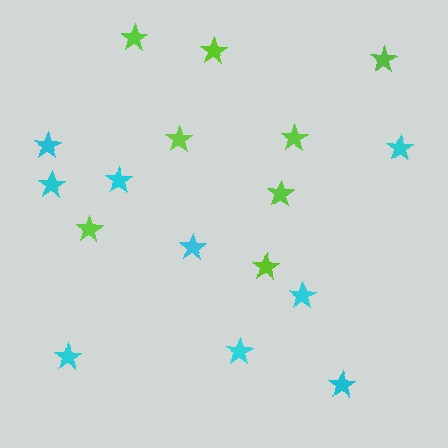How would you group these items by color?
There are 2 groups: one group of lime stars (8) and one group of cyan stars (9).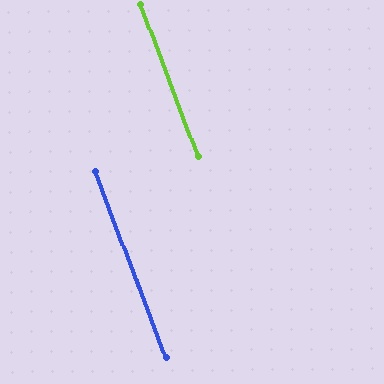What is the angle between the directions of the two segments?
Approximately 0 degrees.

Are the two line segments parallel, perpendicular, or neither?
Parallel — their directions differ by only 0.1°.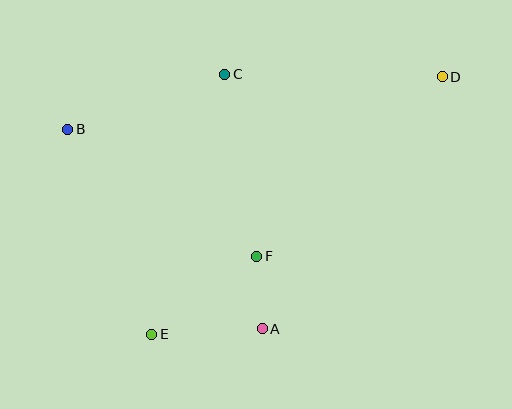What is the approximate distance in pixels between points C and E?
The distance between C and E is approximately 270 pixels.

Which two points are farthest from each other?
Points D and E are farthest from each other.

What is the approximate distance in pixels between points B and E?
The distance between B and E is approximately 221 pixels.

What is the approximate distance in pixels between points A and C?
The distance between A and C is approximately 258 pixels.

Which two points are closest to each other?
Points A and F are closest to each other.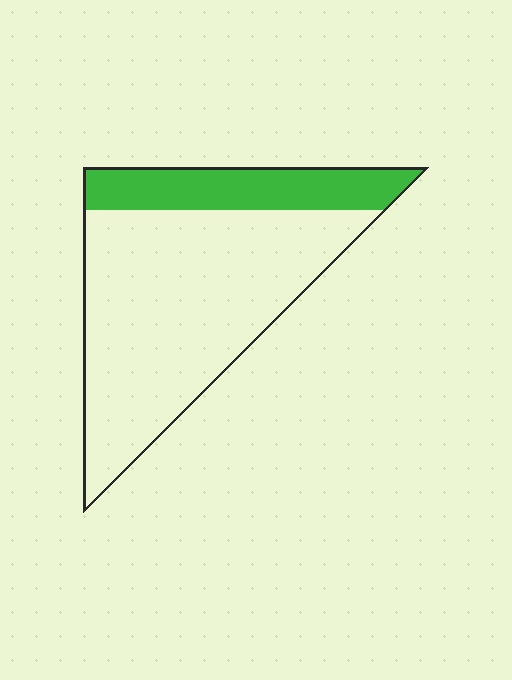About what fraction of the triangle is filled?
About one quarter (1/4).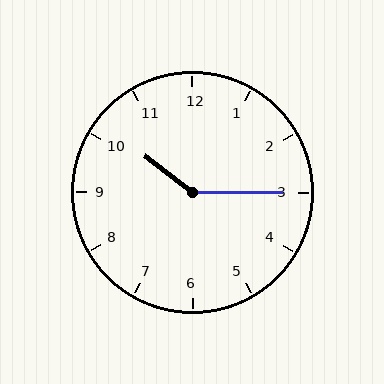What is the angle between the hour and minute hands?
Approximately 142 degrees.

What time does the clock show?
10:15.